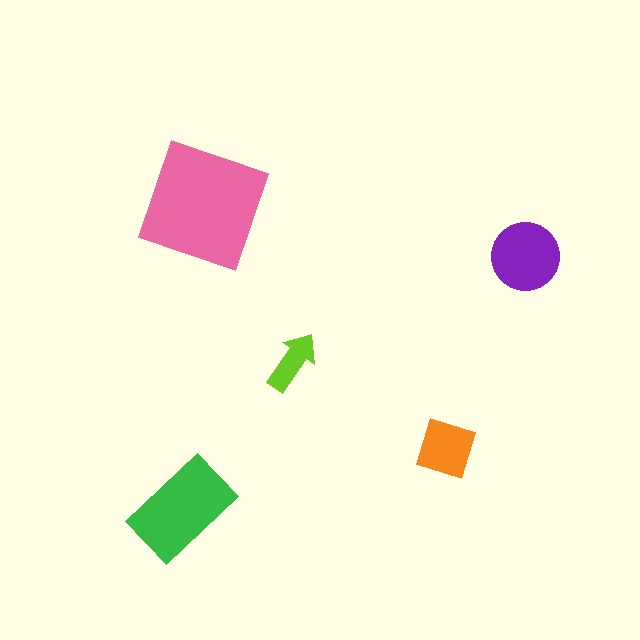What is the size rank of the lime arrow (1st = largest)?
5th.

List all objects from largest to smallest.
The pink square, the green rectangle, the purple circle, the orange diamond, the lime arrow.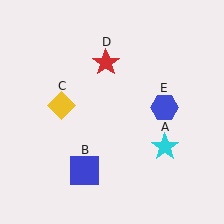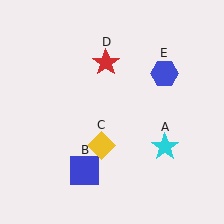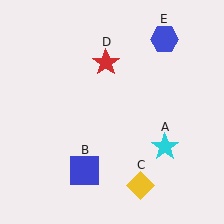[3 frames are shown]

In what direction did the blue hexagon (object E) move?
The blue hexagon (object E) moved up.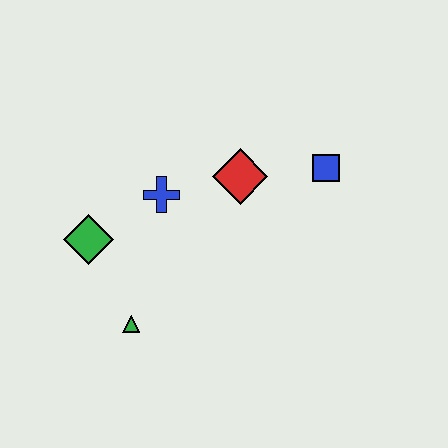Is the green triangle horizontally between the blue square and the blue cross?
No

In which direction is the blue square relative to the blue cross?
The blue square is to the right of the blue cross.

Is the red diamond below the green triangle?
No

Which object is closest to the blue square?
The red diamond is closest to the blue square.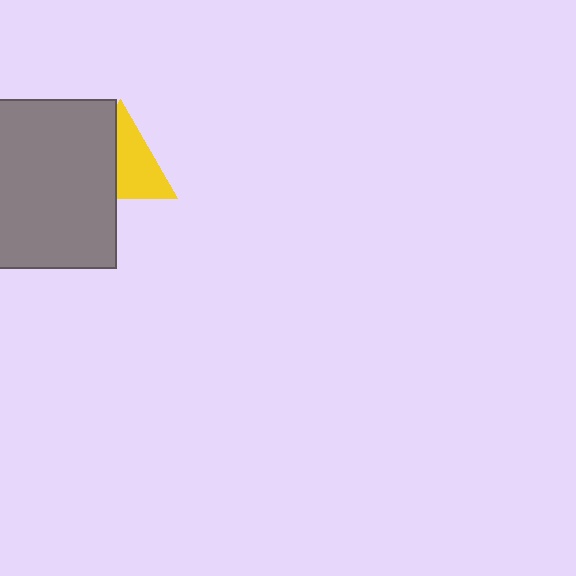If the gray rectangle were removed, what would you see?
You would see the complete yellow triangle.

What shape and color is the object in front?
The object in front is a gray rectangle.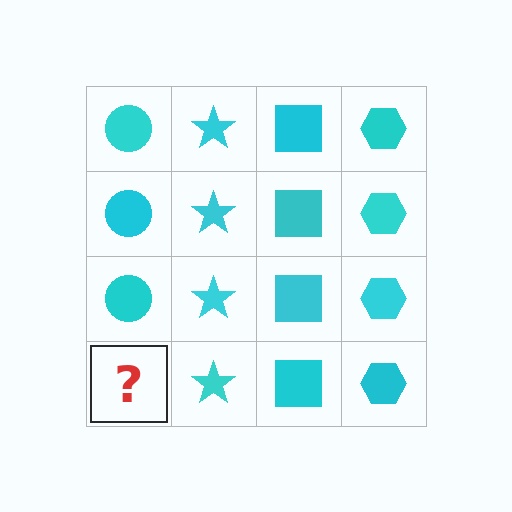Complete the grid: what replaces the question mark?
The question mark should be replaced with a cyan circle.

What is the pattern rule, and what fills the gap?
The rule is that each column has a consistent shape. The gap should be filled with a cyan circle.